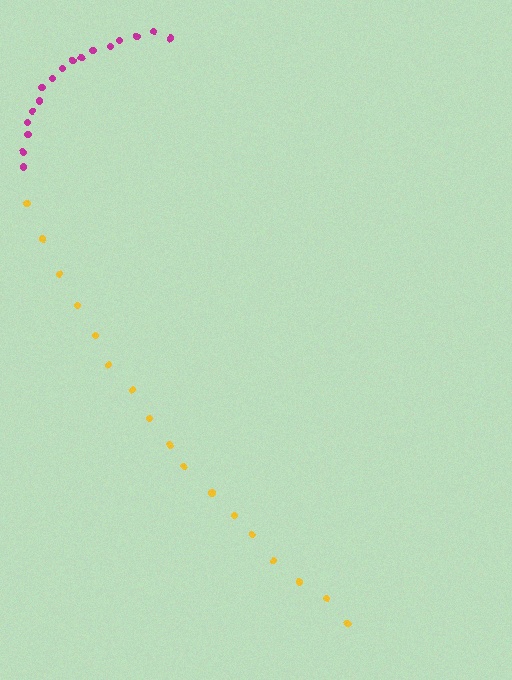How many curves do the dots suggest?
There are 2 distinct paths.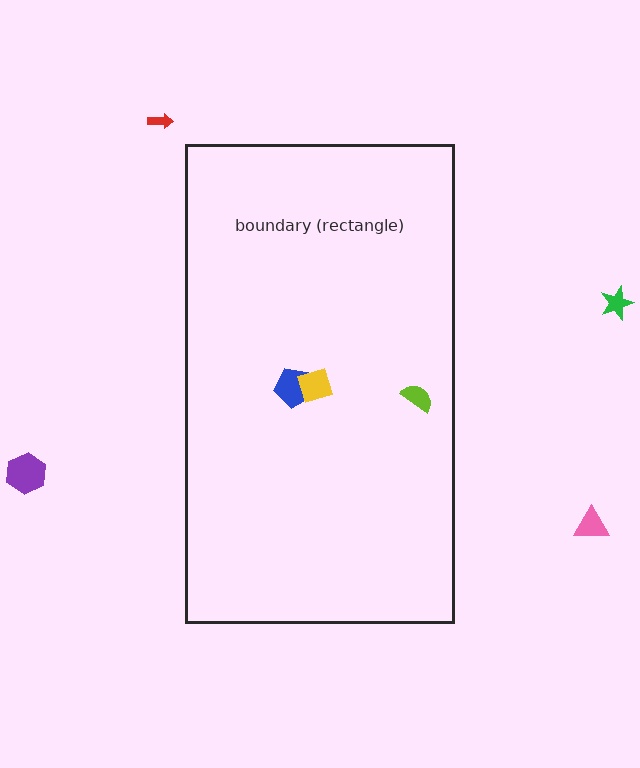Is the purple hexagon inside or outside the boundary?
Outside.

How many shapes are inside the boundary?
3 inside, 4 outside.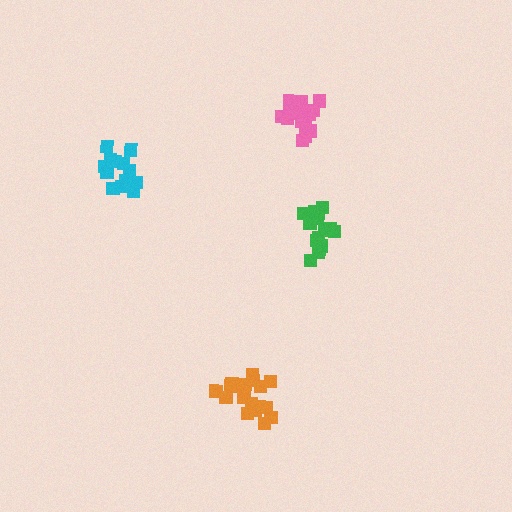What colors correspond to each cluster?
The clusters are colored: orange, pink, cyan, green.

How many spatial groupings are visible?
There are 4 spatial groupings.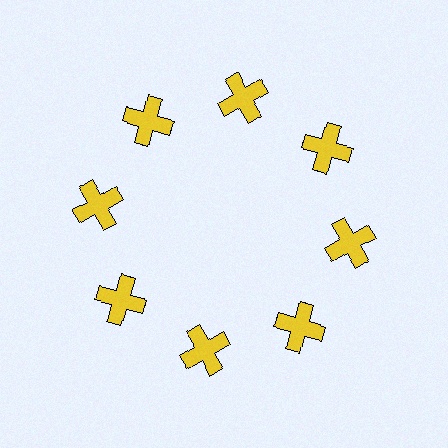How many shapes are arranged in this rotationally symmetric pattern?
There are 8 shapes, arranged in 8 groups of 1.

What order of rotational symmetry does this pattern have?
This pattern has 8-fold rotational symmetry.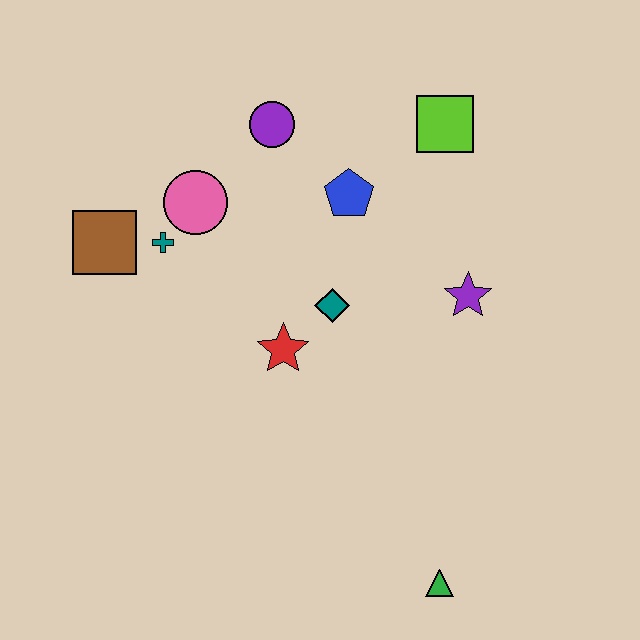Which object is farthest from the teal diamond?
The green triangle is farthest from the teal diamond.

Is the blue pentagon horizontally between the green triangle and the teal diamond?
Yes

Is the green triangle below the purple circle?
Yes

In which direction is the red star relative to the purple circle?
The red star is below the purple circle.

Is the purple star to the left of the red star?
No